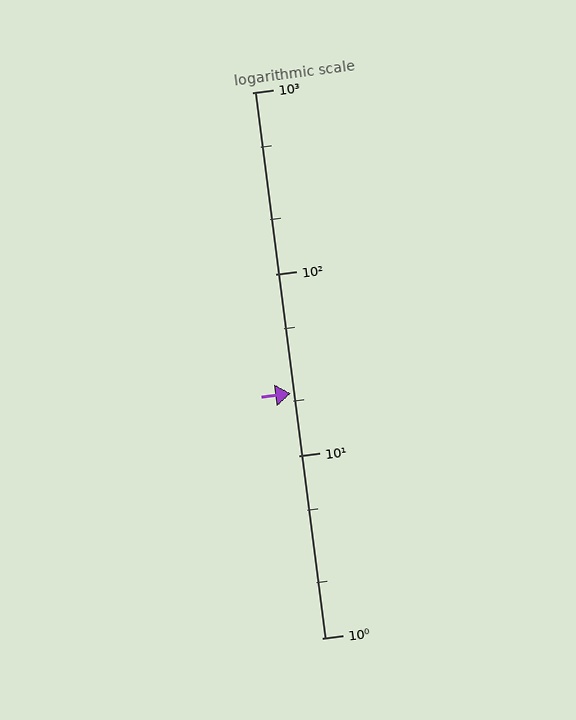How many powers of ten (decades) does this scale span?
The scale spans 3 decades, from 1 to 1000.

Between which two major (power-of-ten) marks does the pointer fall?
The pointer is between 10 and 100.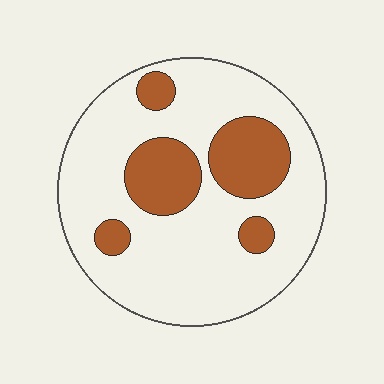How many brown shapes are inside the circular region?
5.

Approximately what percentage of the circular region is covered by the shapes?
Approximately 25%.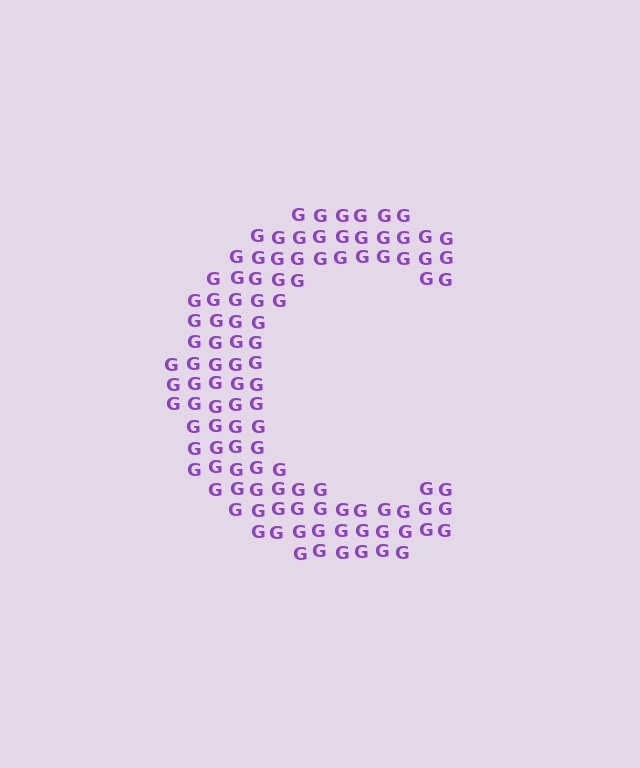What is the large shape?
The large shape is the letter C.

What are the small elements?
The small elements are letter G's.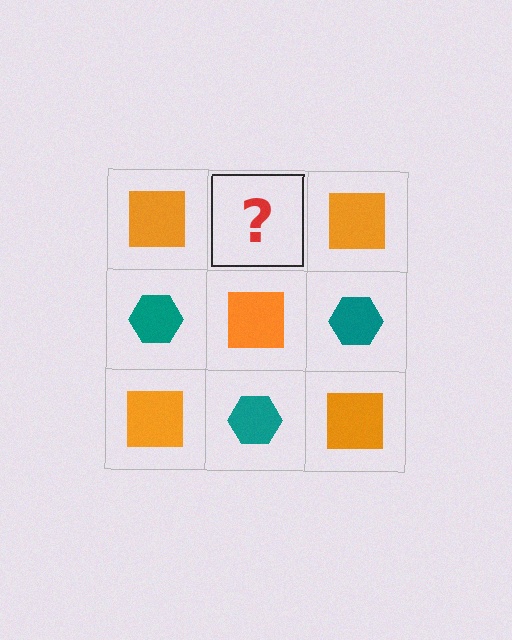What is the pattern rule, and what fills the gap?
The rule is that it alternates orange square and teal hexagon in a checkerboard pattern. The gap should be filled with a teal hexagon.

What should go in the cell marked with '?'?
The missing cell should contain a teal hexagon.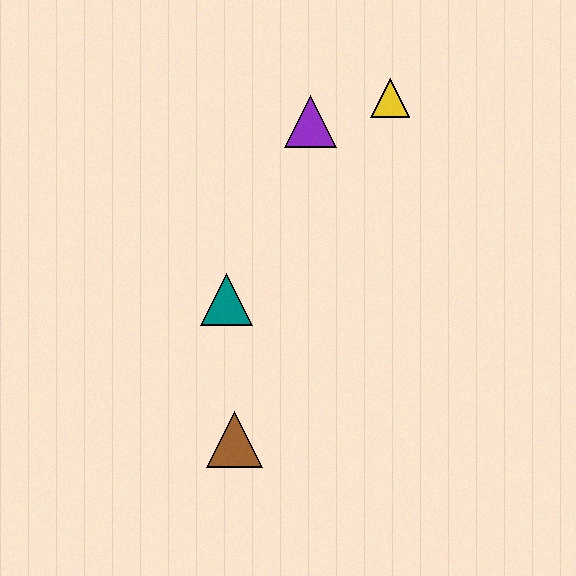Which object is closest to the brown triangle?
The teal triangle is closest to the brown triangle.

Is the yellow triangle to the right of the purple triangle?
Yes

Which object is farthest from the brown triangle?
The yellow triangle is farthest from the brown triangle.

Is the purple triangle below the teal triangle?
No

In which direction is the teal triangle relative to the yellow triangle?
The teal triangle is below the yellow triangle.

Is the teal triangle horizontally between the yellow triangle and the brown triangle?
No